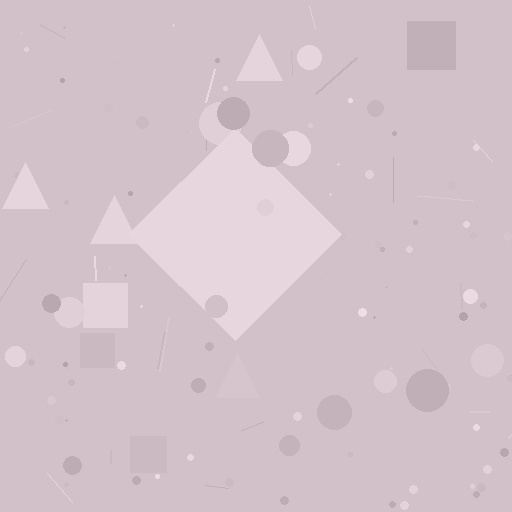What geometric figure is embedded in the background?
A diamond is embedded in the background.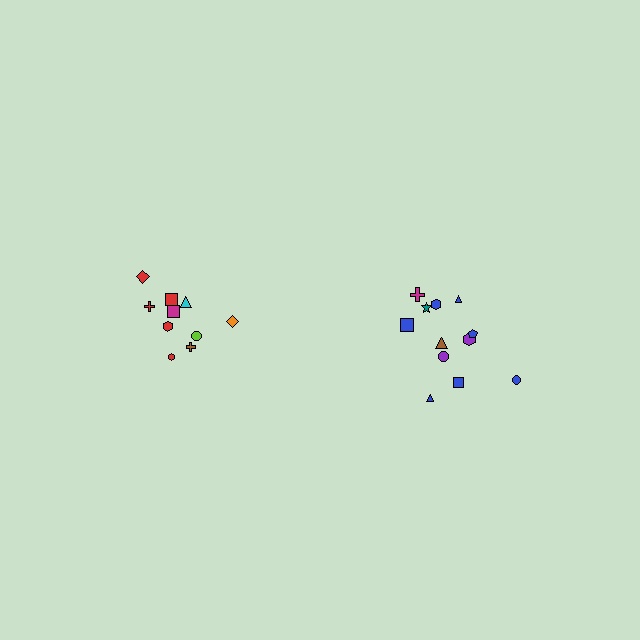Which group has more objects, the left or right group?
The right group.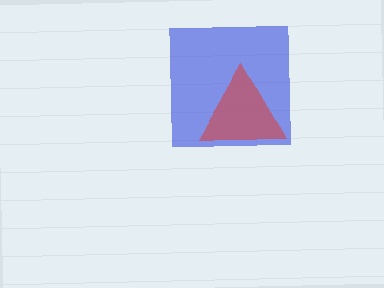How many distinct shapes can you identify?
There are 2 distinct shapes: a blue square, a red triangle.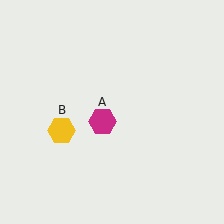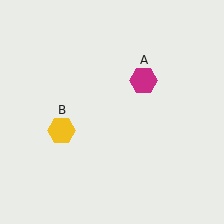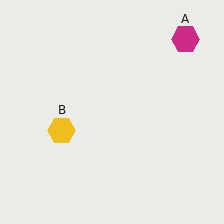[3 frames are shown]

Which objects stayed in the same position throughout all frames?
Yellow hexagon (object B) remained stationary.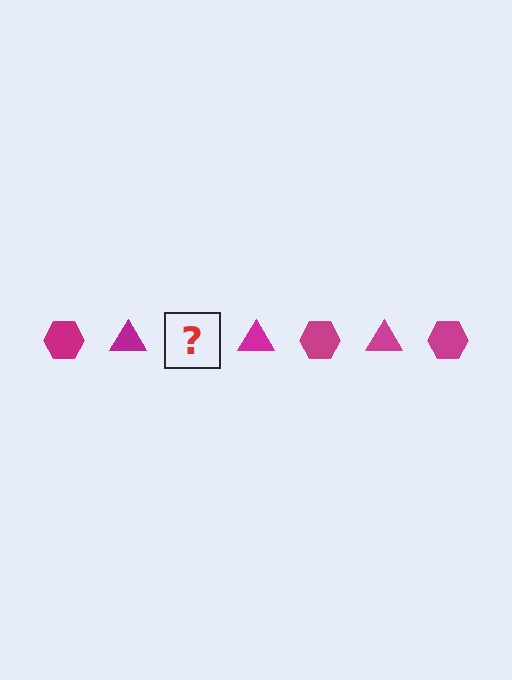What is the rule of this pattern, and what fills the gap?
The rule is that the pattern cycles through hexagon, triangle shapes in magenta. The gap should be filled with a magenta hexagon.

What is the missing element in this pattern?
The missing element is a magenta hexagon.